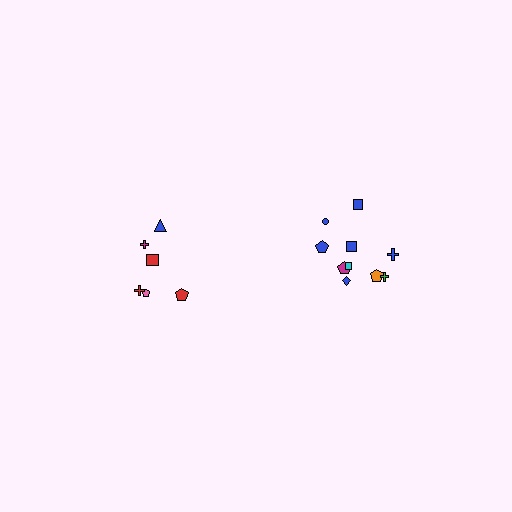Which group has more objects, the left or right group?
The right group.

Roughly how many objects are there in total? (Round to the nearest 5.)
Roughly 15 objects in total.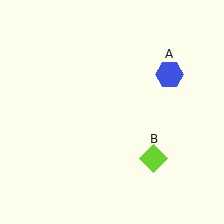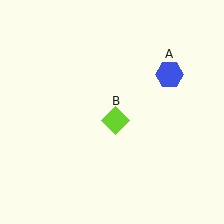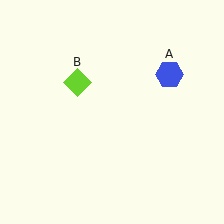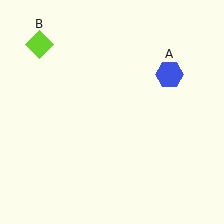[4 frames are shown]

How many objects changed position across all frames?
1 object changed position: lime diamond (object B).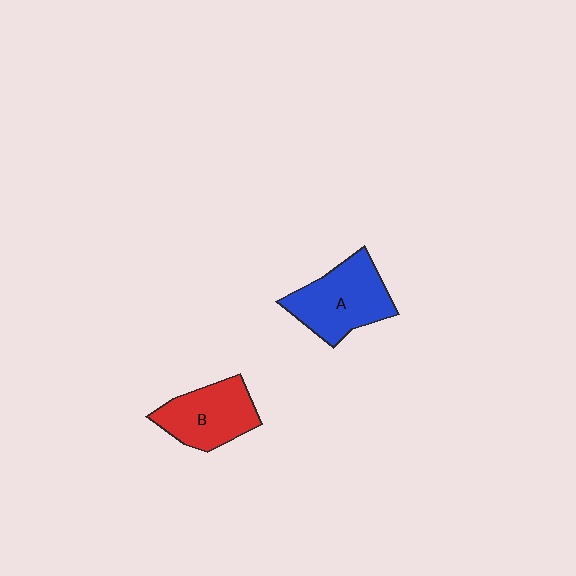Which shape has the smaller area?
Shape B (red).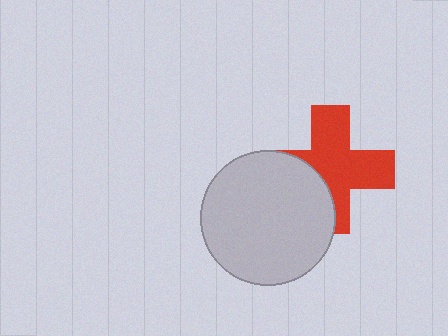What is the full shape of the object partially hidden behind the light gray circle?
The partially hidden object is a red cross.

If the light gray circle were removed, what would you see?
You would see the complete red cross.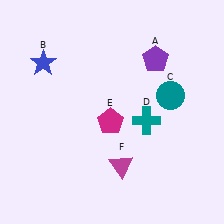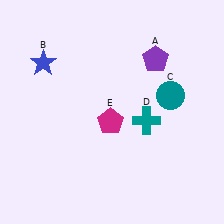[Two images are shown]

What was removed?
The magenta triangle (F) was removed in Image 2.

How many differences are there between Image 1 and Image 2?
There is 1 difference between the two images.